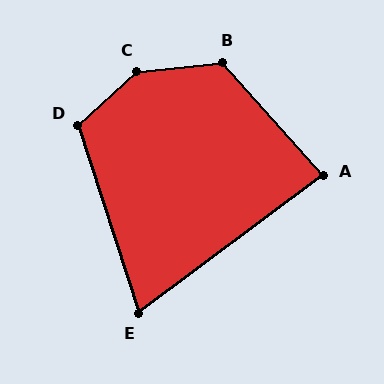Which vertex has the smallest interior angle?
E, at approximately 71 degrees.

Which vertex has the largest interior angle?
C, at approximately 144 degrees.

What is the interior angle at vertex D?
Approximately 114 degrees (obtuse).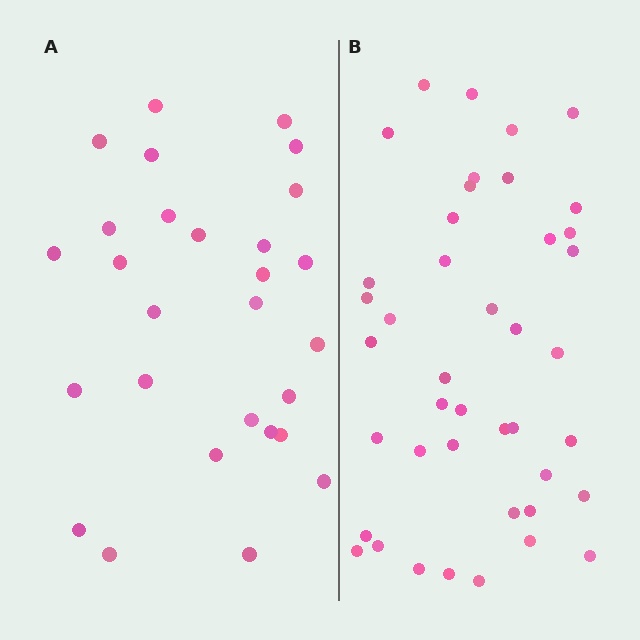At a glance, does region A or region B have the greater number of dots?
Region B (the right region) has more dots.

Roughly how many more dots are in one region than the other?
Region B has approximately 15 more dots than region A.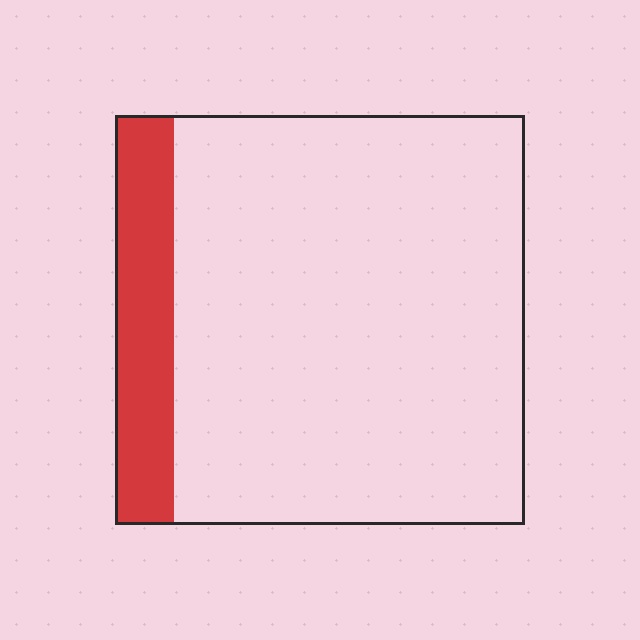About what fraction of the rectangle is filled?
About one eighth (1/8).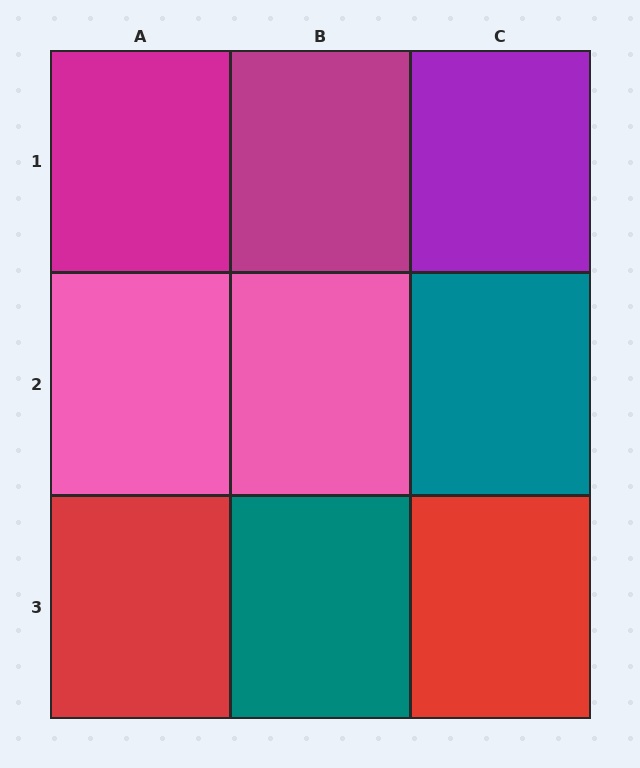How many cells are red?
2 cells are red.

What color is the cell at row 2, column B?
Pink.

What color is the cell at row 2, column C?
Teal.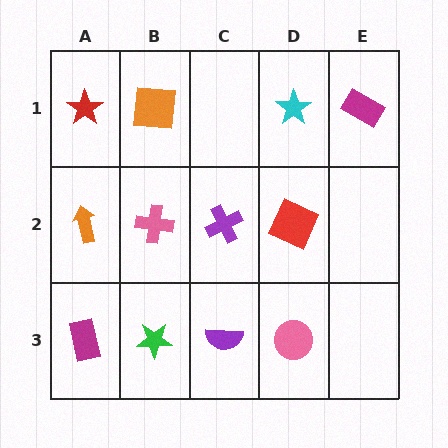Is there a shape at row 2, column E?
No, that cell is empty.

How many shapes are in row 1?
4 shapes.